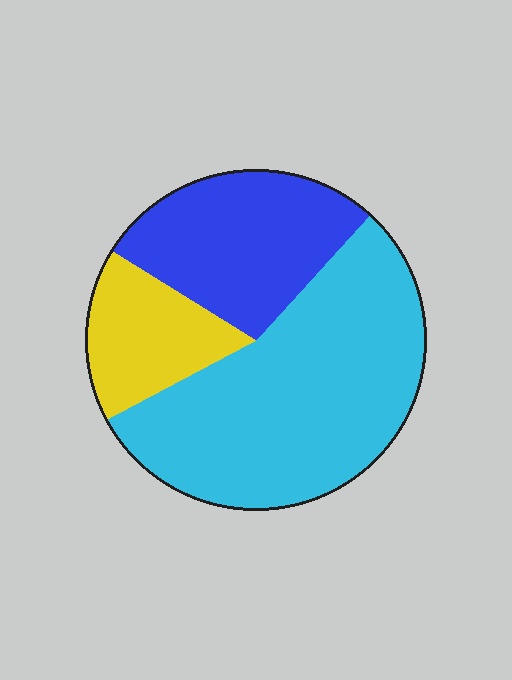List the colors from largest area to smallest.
From largest to smallest: cyan, blue, yellow.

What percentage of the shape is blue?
Blue takes up about one quarter (1/4) of the shape.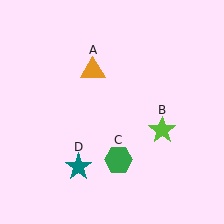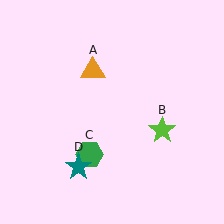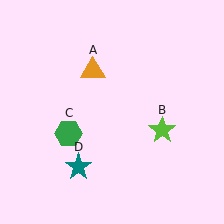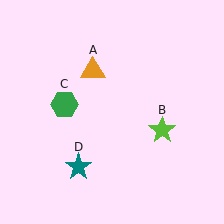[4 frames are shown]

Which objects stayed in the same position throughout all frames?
Orange triangle (object A) and lime star (object B) and teal star (object D) remained stationary.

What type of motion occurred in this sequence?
The green hexagon (object C) rotated clockwise around the center of the scene.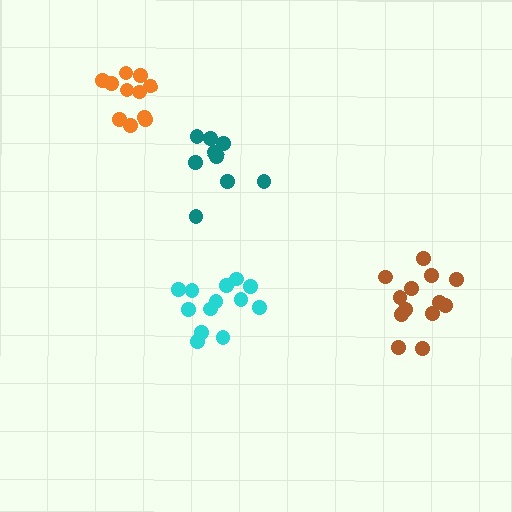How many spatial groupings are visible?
There are 4 spatial groupings.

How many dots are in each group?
Group 1: 13 dots, Group 2: 11 dots, Group 3: 13 dots, Group 4: 9 dots (46 total).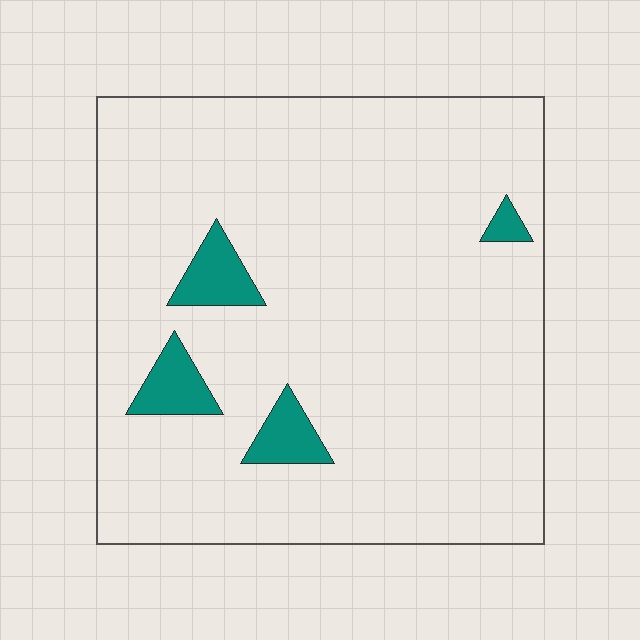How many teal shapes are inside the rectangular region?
4.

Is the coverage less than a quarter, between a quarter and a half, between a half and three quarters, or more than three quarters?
Less than a quarter.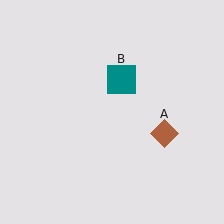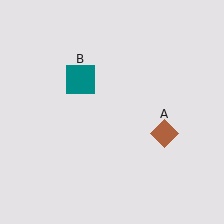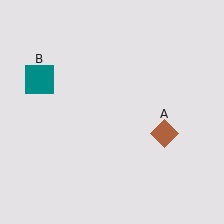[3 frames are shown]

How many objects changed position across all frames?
1 object changed position: teal square (object B).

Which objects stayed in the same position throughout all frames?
Brown diamond (object A) remained stationary.